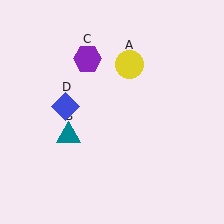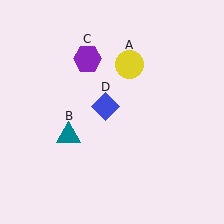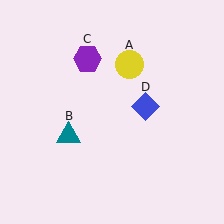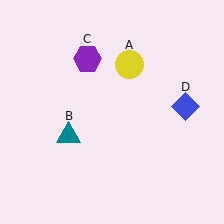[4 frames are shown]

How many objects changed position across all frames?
1 object changed position: blue diamond (object D).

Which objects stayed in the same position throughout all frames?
Yellow circle (object A) and teal triangle (object B) and purple hexagon (object C) remained stationary.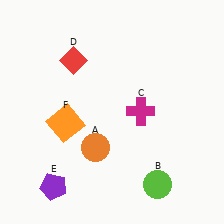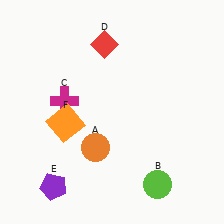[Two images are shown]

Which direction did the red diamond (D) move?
The red diamond (D) moved right.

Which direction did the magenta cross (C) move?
The magenta cross (C) moved left.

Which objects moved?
The objects that moved are: the magenta cross (C), the red diamond (D).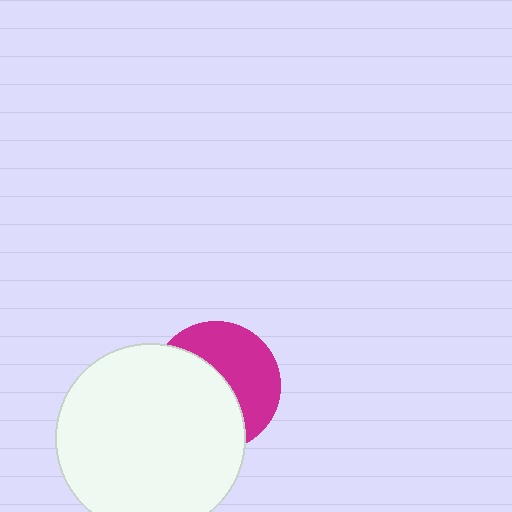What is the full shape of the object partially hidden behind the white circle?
The partially hidden object is a magenta circle.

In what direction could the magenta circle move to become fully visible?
The magenta circle could move toward the upper-right. That would shift it out from behind the white circle entirely.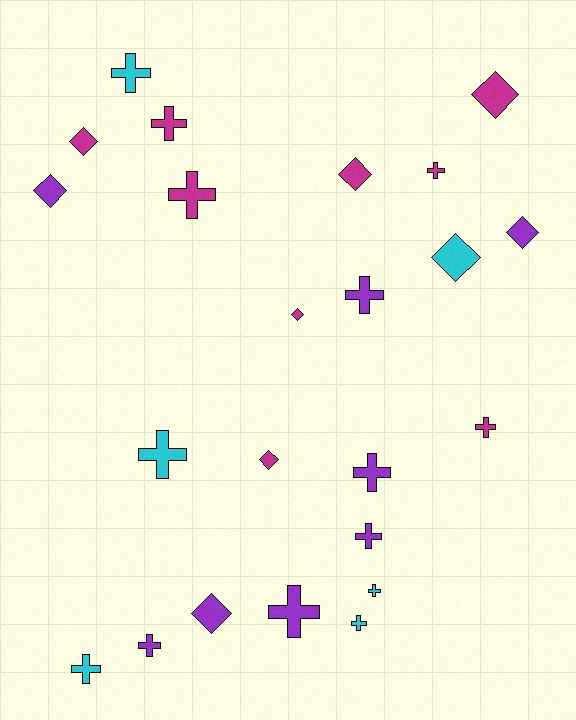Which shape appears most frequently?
Cross, with 14 objects.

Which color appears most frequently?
Magenta, with 9 objects.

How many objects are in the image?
There are 23 objects.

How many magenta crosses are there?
There are 4 magenta crosses.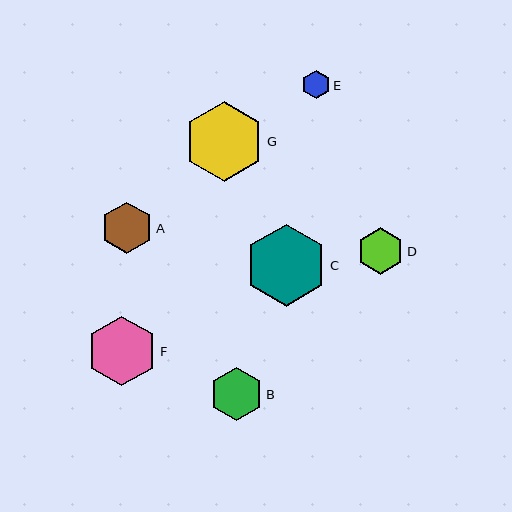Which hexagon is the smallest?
Hexagon E is the smallest with a size of approximately 28 pixels.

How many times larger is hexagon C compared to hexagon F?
Hexagon C is approximately 1.2 times the size of hexagon F.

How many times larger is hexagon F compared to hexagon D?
Hexagon F is approximately 1.5 times the size of hexagon D.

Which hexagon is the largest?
Hexagon C is the largest with a size of approximately 82 pixels.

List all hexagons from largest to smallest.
From largest to smallest: C, G, F, B, A, D, E.